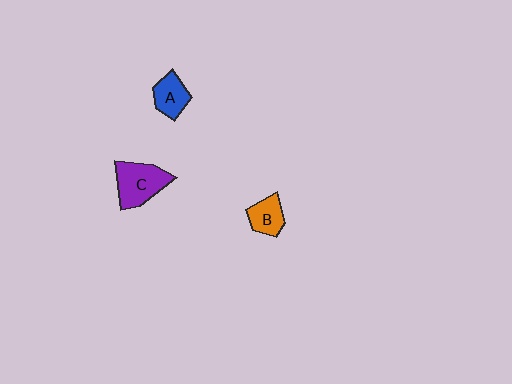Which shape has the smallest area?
Shape B (orange).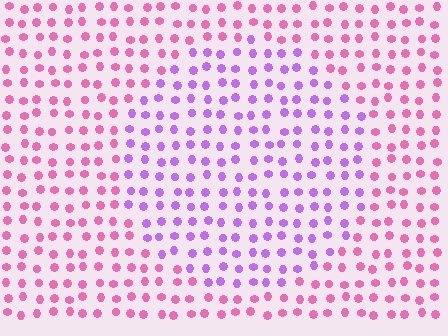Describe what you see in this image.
The image is filled with small pink elements in a uniform arrangement. A circle-shaped region is visible where the elements are tinted to a slightly different hue, forming a subtle color boundary.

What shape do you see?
I see a circle.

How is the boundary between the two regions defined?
The boundary is defined purely by a slight shift in hue (about 47 degrees). Spacing, size, and orientation are identical on both sides.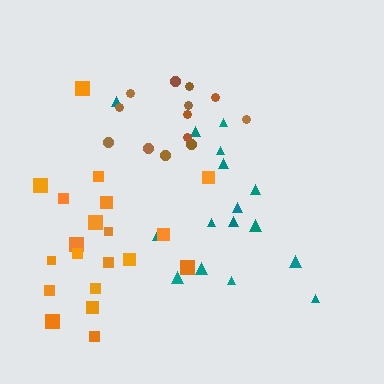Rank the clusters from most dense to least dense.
orange, brown, teal.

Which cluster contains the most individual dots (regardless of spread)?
Orange (20).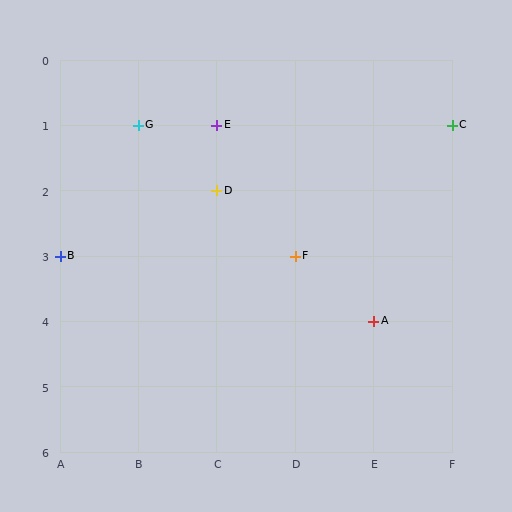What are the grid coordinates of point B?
Point B is at grid coordinates (A, 3).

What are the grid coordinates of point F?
Point F is at grid coordinates (D, 3).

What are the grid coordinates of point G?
Point G is at grid coordinates (B, 1).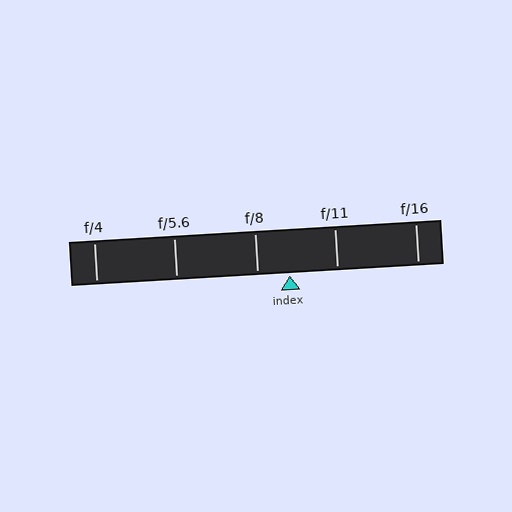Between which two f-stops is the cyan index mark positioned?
The index mark is between f/8 and f/11.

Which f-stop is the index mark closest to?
The index mark is closest to f/8.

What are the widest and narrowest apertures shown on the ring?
The widest aperture shown is f/4 and the narrowest is f/16.